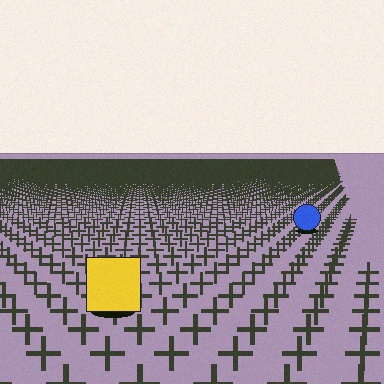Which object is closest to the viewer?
The yellow square is closest. The texture marks near it are larger and more spread out.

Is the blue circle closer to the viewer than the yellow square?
No. The yellow square is closer — you can tell from the texture gradient: the ground texture is coarser near it.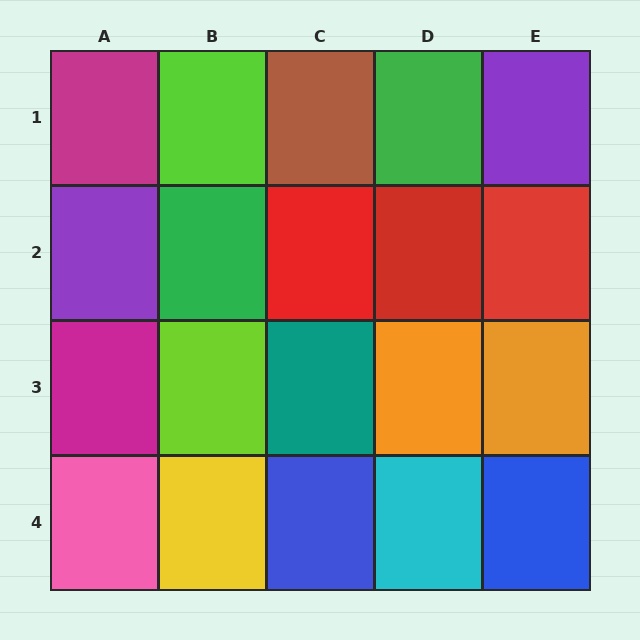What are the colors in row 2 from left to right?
Purple, green, red, red, red.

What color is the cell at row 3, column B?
Lime.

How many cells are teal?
1 cell is teal.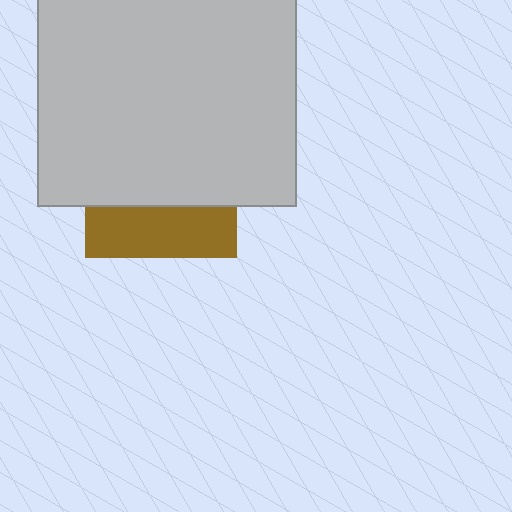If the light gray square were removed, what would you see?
You would see the complete brown square.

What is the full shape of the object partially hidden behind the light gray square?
The partially hidden object is a brown square.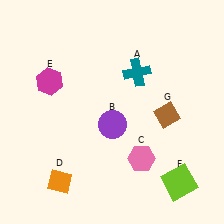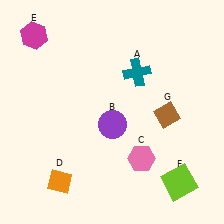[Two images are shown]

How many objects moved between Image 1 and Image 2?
1 object moved between the two images.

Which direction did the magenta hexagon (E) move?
The magenta hexagon (E) moved up.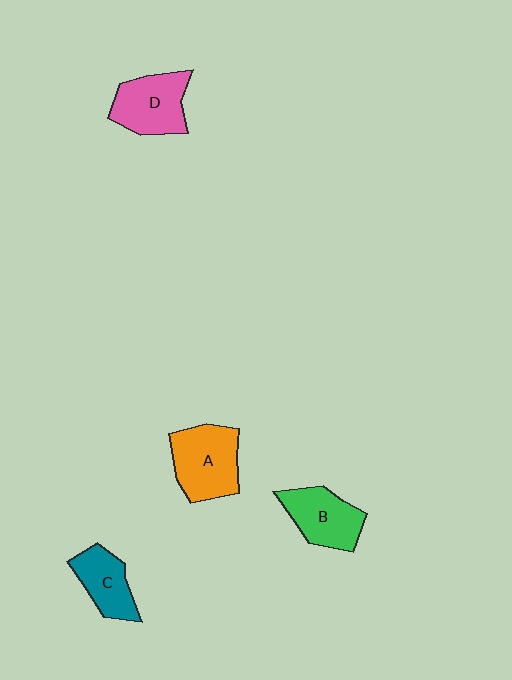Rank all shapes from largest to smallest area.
From largest to smallest: A (orange), D (pink), B (green), C (teal).